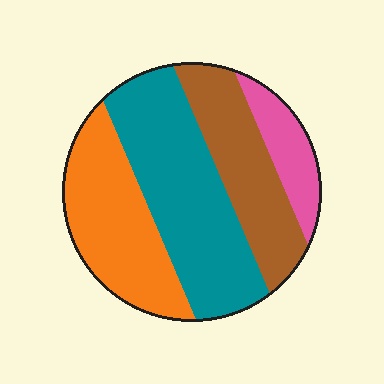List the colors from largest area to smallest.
From largest to smallest: teal, orange, brown, pink.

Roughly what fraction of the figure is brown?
Brown covers about 25% of the figure.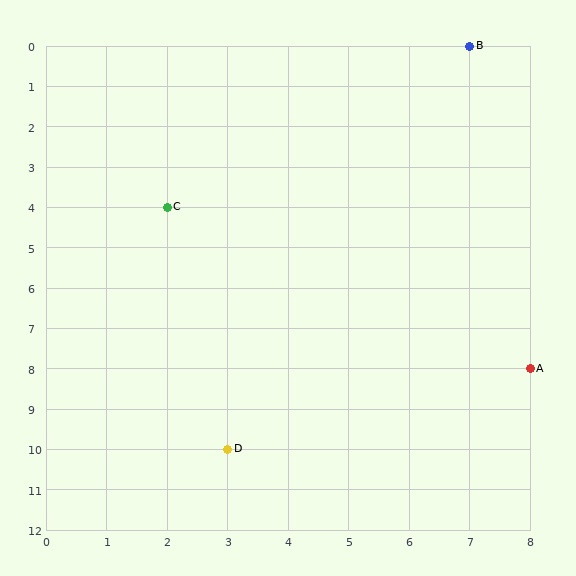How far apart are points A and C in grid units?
Points A and C are 6 columns and 4 rows apart (about 7.2 grid units diagonally).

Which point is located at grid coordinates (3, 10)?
Point D is at (3, 10).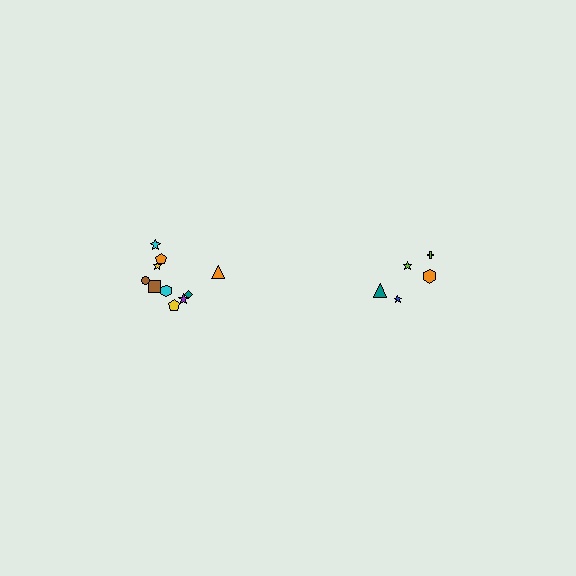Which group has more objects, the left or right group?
The left group.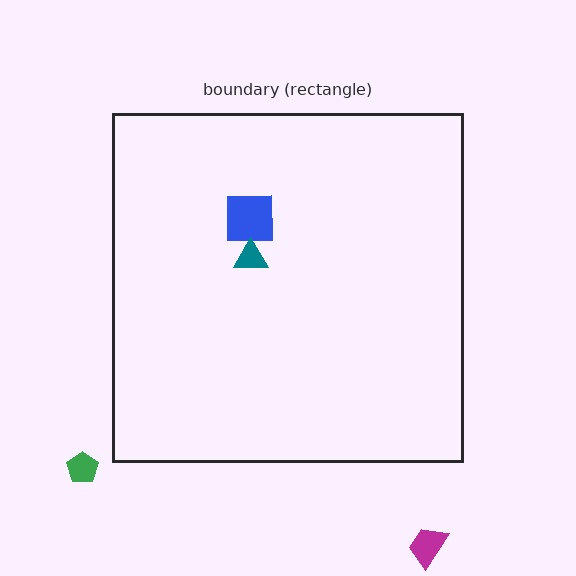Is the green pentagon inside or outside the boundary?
Outside.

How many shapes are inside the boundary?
2 inside, 2 outside.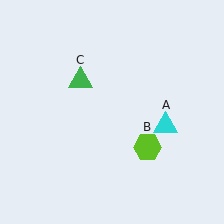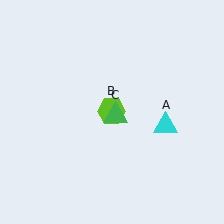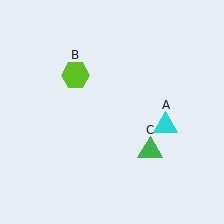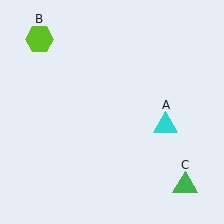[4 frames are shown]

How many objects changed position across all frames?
2 objects changed position: lime hexagon (object B), green triangle (object C).